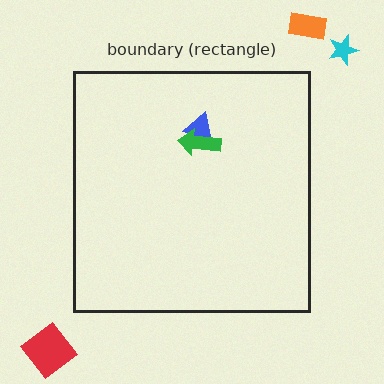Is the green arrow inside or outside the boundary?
Inside.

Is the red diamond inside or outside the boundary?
Outside.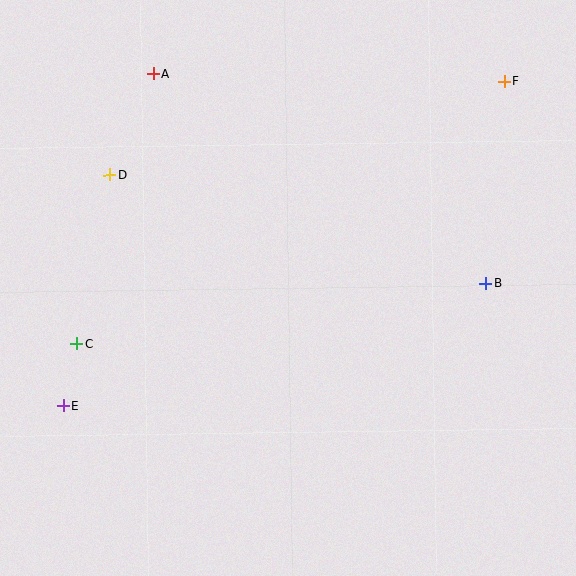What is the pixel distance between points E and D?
The distance between E and D is 236 pixels.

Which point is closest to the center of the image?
Point B at (486, 284) is closest to the center.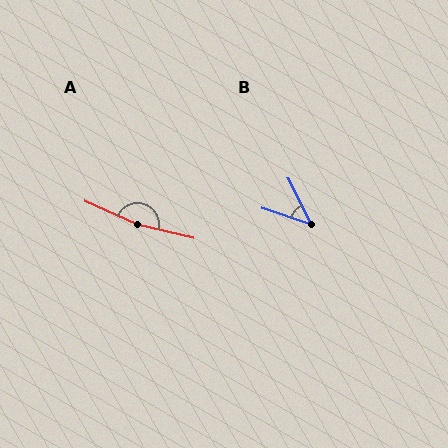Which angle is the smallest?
B, at approximately 45 degrees.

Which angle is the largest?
A, at approximately 170 degrees.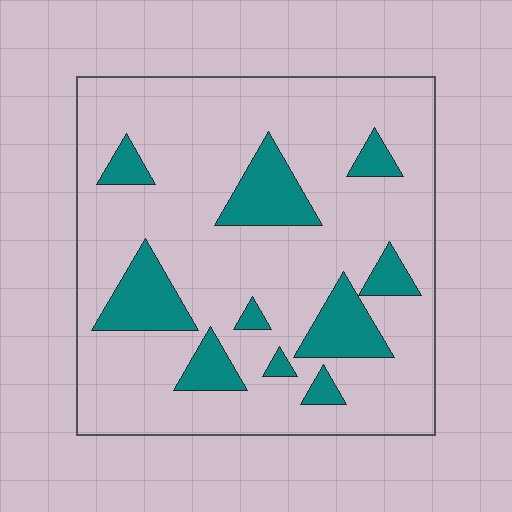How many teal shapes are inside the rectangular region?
10.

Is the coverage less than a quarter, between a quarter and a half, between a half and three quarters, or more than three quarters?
Less than a quarter.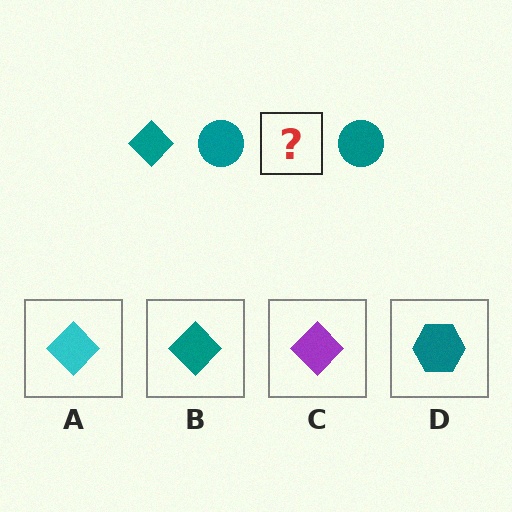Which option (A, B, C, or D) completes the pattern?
B.